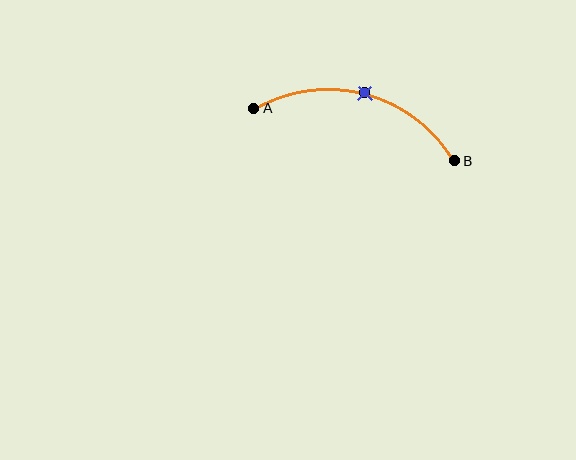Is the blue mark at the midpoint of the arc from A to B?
Yes. The blue mark lies on the arc at equal arc-length from both A and B — it is the arc midpoint.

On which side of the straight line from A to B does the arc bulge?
The arc bulges above the straight line connecting A and B.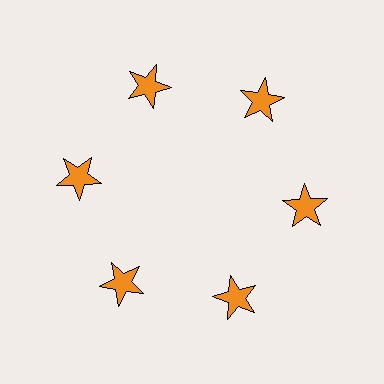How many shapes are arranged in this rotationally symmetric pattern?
There are 6 shapes, arranged in 6 groups of 1.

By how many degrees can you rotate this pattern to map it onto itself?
The pattern maps onto itself every 60 degrees of rotation.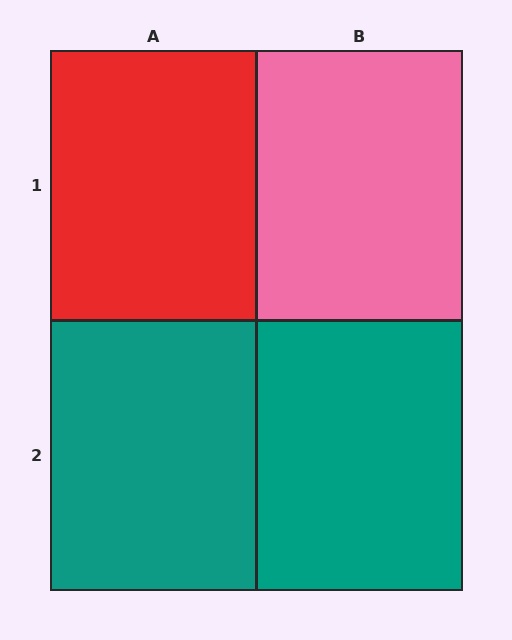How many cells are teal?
2 cells are teal.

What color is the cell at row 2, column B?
Teal.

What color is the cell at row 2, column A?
Teal.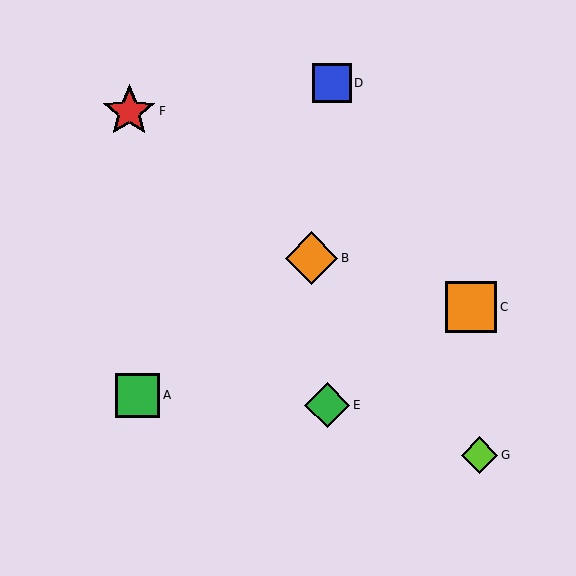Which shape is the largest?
The red star (labeled F) is the largest.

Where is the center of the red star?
The center of the red star is at (129, 111).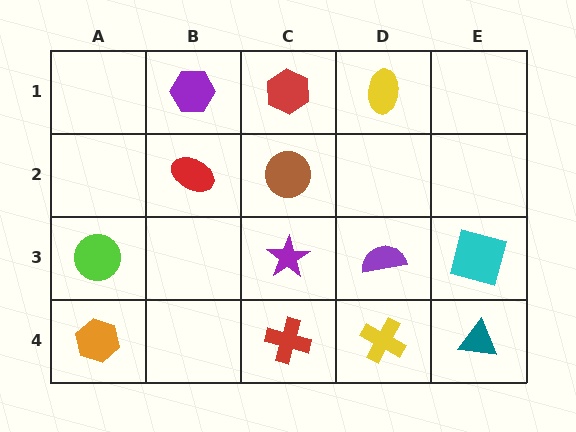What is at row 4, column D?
A yellow cross.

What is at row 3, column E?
A cyan square.